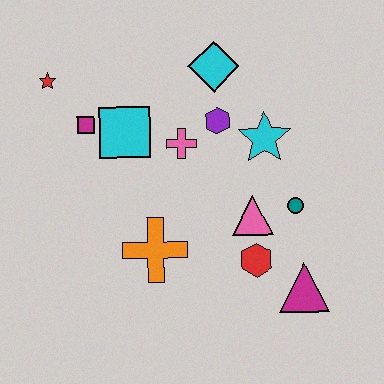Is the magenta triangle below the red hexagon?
Yes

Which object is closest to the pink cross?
The purple hexagon is closest to the pink cross.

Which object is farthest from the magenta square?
The magenta triangle is farthest from the magenta square.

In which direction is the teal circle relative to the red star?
The teal circle is to the right of the red star.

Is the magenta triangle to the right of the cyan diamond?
Yes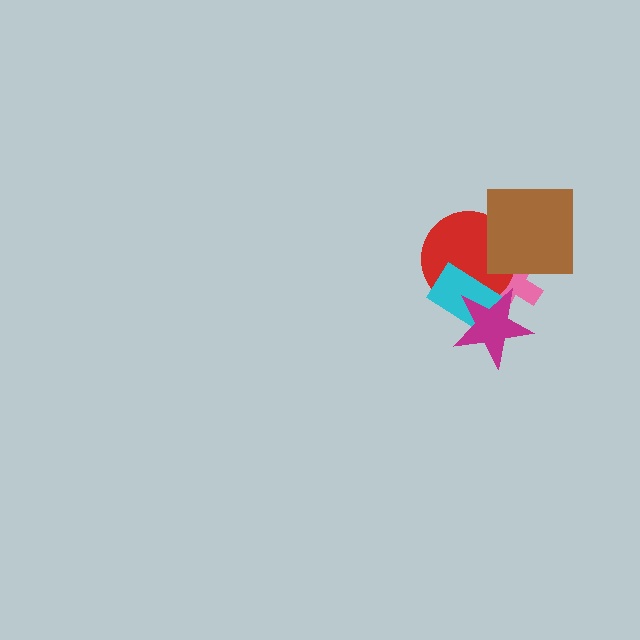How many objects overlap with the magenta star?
3 objects overlap with the magenta star.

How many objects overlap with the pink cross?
4 objects overlap with the pink cross.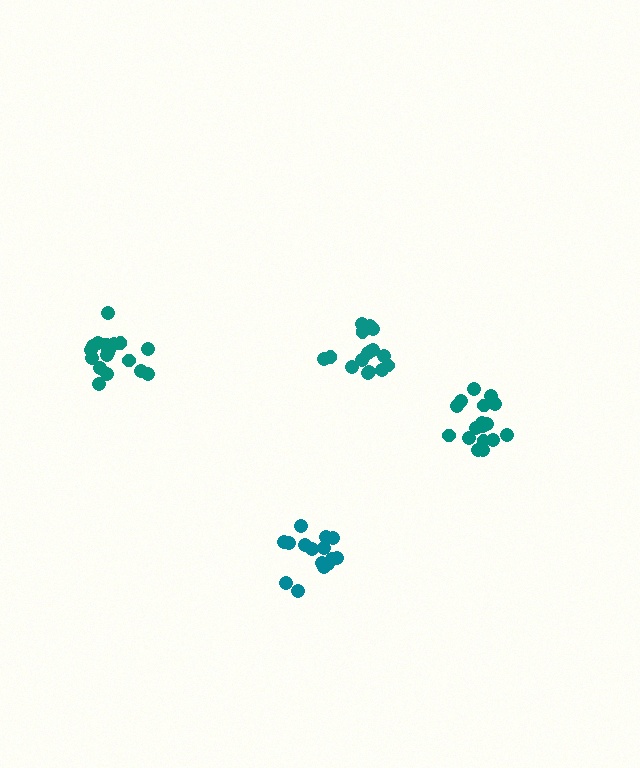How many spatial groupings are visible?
There are 4 spatial groupings.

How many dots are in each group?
Group 1: 16 dots, Group 2: 15 dots, Group 3: 19 dots, Group 4: 18 dots (68 total).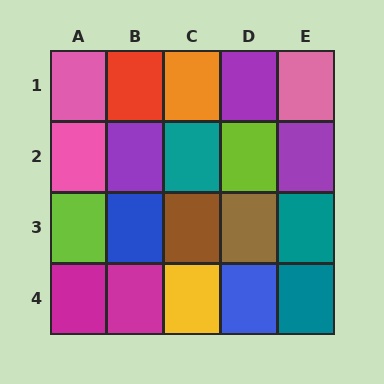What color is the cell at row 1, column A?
Pink.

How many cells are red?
1 cell is red.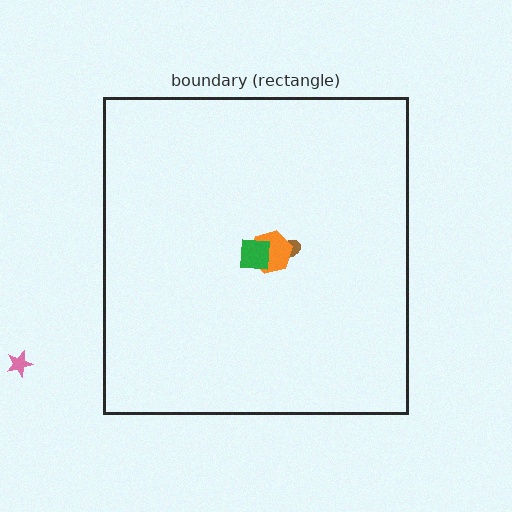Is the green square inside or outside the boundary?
Inside.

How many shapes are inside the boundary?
3 inside, 1 outside.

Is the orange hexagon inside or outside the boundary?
Inside.